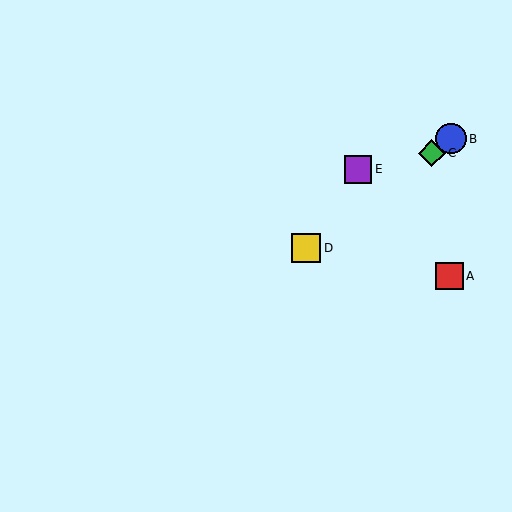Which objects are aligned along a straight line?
Objects B, C, D are aligned along a straight line.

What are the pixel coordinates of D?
Object D is at (306, 248).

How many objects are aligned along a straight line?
3 objects (B, C, D) are aligned along a straight line.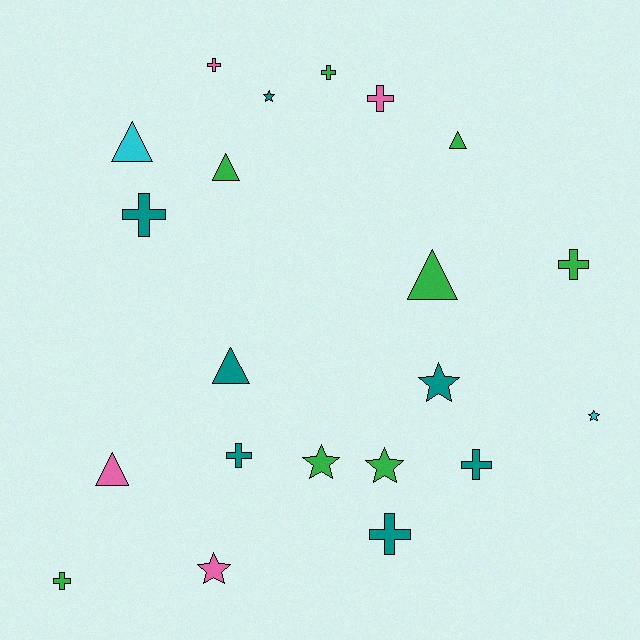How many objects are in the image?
There are 21 objects.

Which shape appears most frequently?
Cross, with 9 objects.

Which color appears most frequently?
Green, with 8 objects.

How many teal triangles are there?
There is 1 teal triangle.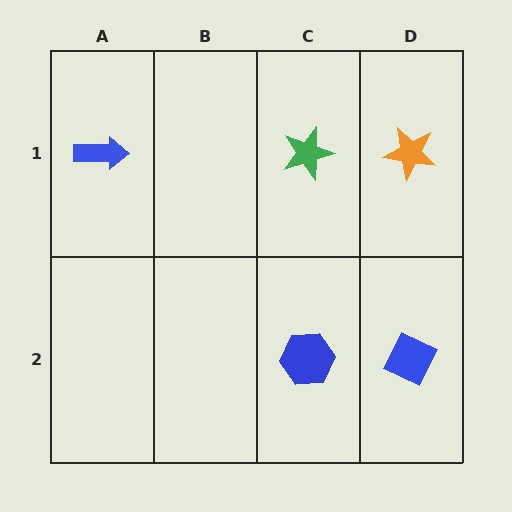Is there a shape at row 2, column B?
No, that cell is empty.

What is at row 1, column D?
An orange star.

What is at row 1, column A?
A blue arrow.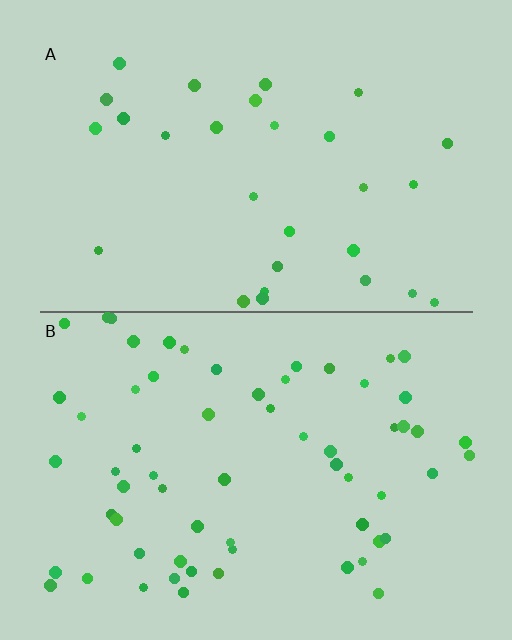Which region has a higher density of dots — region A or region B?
B (the bottom).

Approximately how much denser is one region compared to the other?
Approximately 2.2× — region B over region A.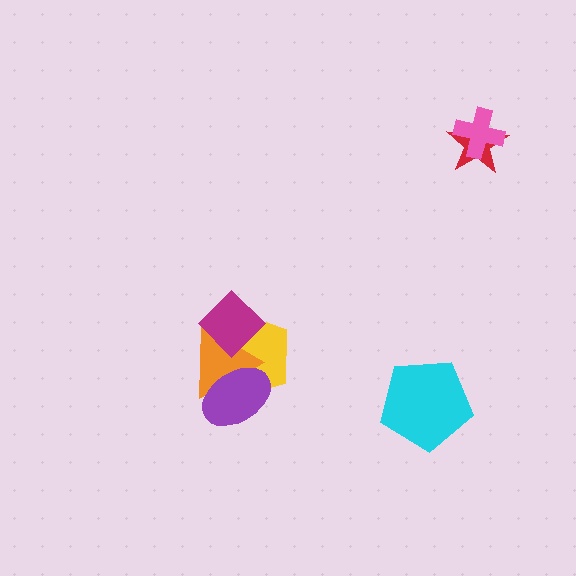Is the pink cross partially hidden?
No, no other shape covers it.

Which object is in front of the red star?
The pink cross is in front of the red star.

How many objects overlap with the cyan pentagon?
0 objects overlap with the cyan pentagon.